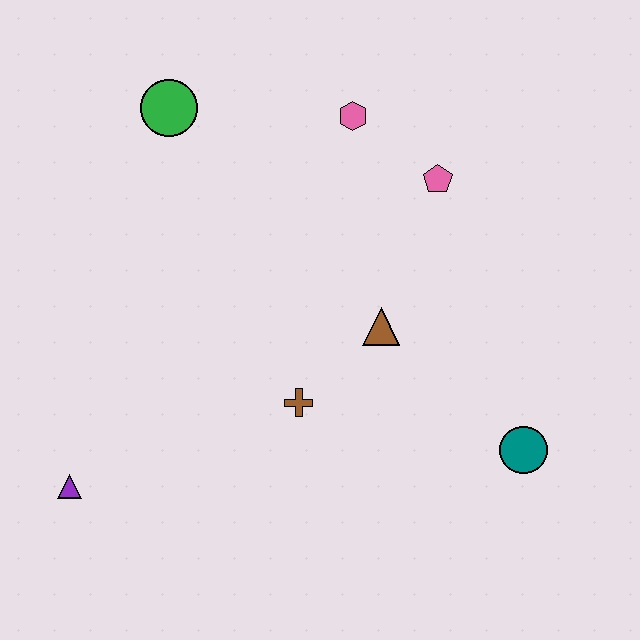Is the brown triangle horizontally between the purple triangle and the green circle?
No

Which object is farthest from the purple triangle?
The pink pentagon is farthest from the purple triangle.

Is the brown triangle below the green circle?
Yes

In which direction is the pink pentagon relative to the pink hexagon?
The pink pentagon is to the right of the pink hexagon.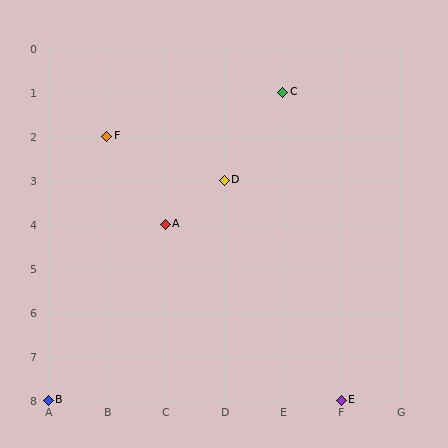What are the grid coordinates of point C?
Point C is at grid coordinates (E, 1).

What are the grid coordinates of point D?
Point D is at grid coordinates (D, 3).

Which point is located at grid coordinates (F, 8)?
Point E is at (F, 8).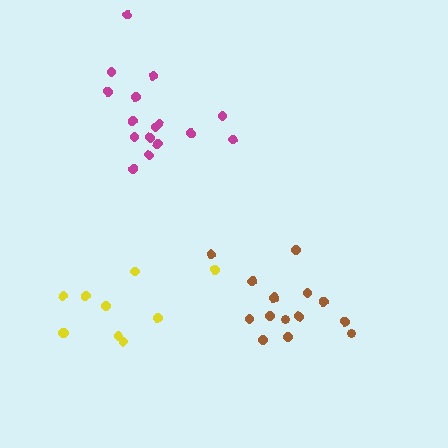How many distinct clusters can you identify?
There are 3 distinct clusters.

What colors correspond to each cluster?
The clusters are colored: yellow, brown, magenta.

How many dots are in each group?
Group 1: 10 dots, Group 2: 15 dots, Group 3: 16 dots (41 total).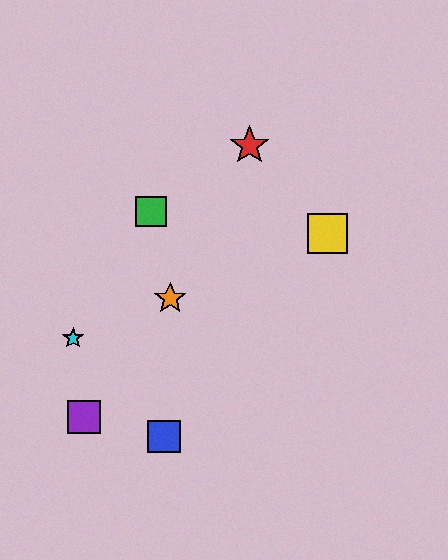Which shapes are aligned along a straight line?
The yellow square, the orange star, the cyan star are aligned along a straight line.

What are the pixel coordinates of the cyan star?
The cyan star is at (73, 338).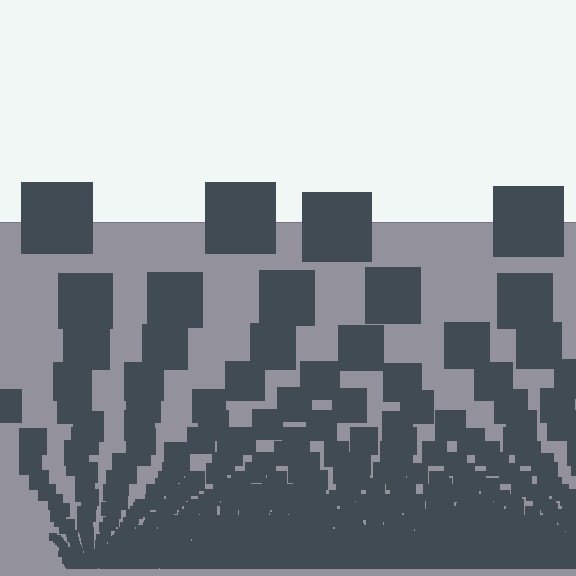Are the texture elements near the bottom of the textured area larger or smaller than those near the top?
Smaller. The gradient is inverted — elements near the bottom are smaller and denser.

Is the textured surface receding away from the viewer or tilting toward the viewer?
The surface appears to tilt toward the viewer. Texture elements get larger and sparser toward the top.